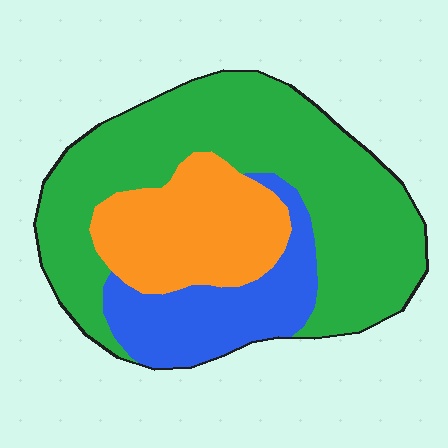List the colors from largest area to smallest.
From largest to smallest: green, orange, blue.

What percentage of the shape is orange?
Orange covers 23% of the shape.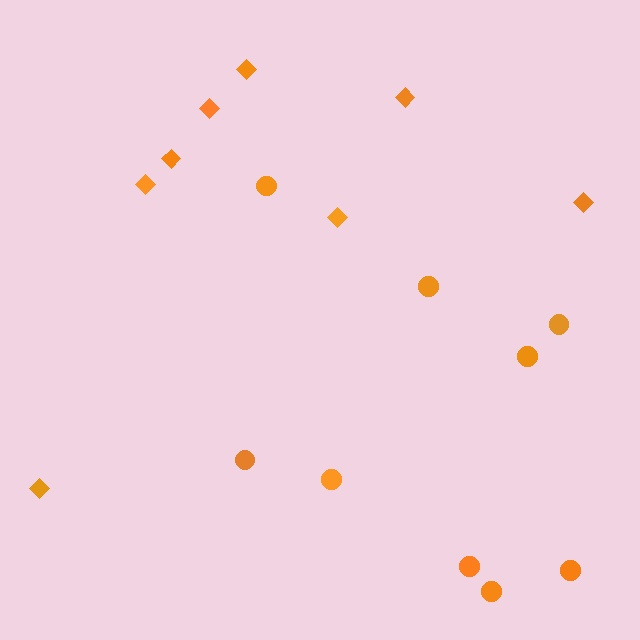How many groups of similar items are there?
There are 2 groups: one group of diamonds (8) and one group of circles (9).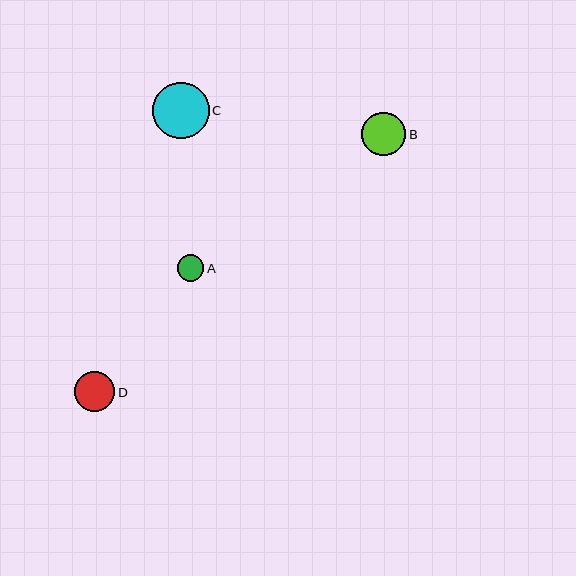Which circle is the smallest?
Circle A is the smallest with a size of approximately 26 pixels.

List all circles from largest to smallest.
From largest to smallest: C, B, D, A.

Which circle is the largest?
Circle C is the largest with a size of approximately 56 pixels.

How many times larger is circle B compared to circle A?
Circle B is approximately 1.7 times the size of circle A.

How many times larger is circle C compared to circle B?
Circle C is approximately 1.3 times the size of circle B.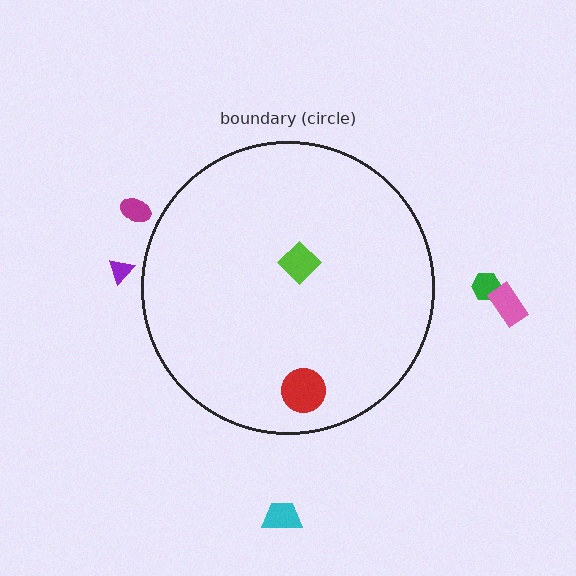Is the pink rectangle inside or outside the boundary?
Outside.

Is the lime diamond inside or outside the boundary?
Inside.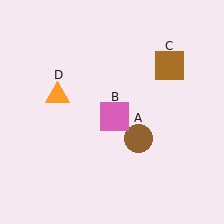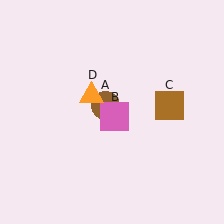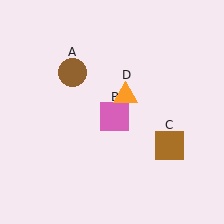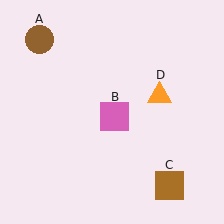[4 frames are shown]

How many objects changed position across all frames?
3 objects changed position: brown circle (object A), brown square (object C), orange triangle (object D).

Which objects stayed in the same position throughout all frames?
Pink square (object B) remained stationary.